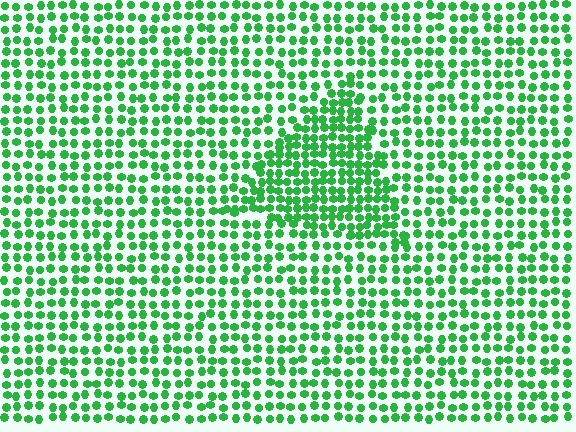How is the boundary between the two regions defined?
The boundary is defined by a change in element density (approximately 1.7x ratio). All elements are the same color, size, and shape.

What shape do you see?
I see a triangle.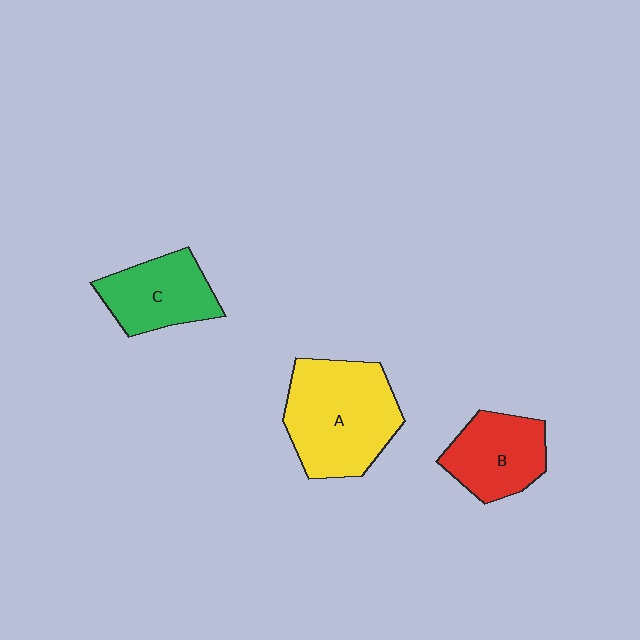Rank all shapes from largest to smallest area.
From largest to smallest: A (yellow), C (green), B (red).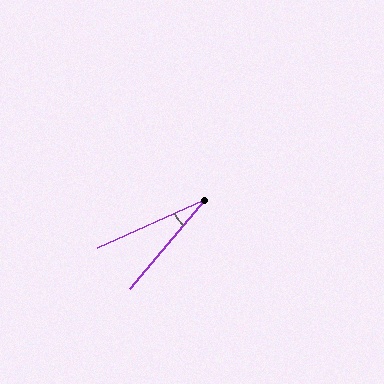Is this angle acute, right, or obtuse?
It is acute.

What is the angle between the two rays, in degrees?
Approximately 26 degrees.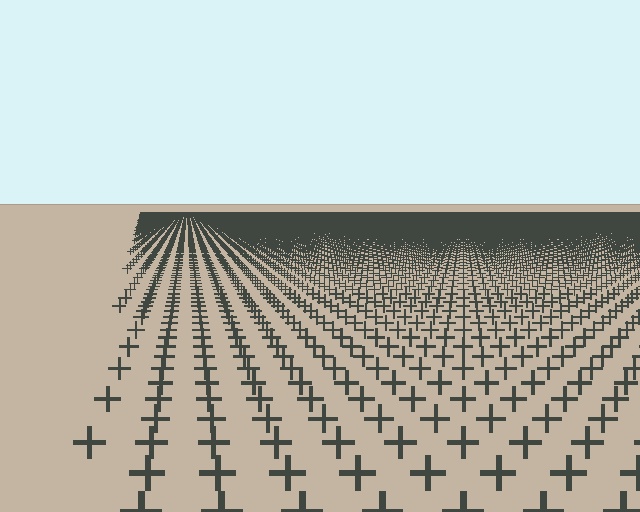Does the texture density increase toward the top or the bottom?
Density increases toward the top.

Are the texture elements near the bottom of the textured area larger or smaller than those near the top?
Larger. Near the bottom, elements are closer to the viewer and appear at a bigger on-screen size.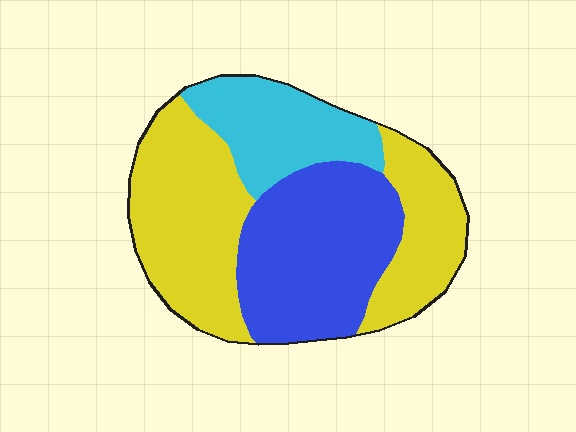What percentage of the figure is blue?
Blue takes up about one third (1/3) of the figure.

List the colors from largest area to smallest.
From largest to smallest: yellow, blue, cyan.